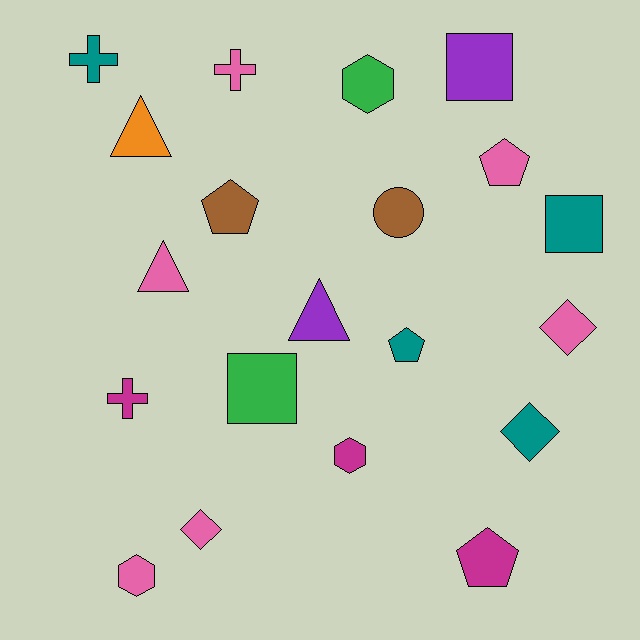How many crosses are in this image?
There are 3 crosses.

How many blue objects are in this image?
There are no blue objects.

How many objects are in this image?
There are 20 objects.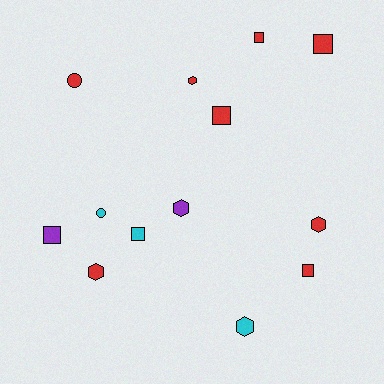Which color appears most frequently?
Red, with 8 objects.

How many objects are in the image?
There are 13 objects.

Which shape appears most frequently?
Square, with 6 objects.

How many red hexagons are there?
There are 3 red hexagons.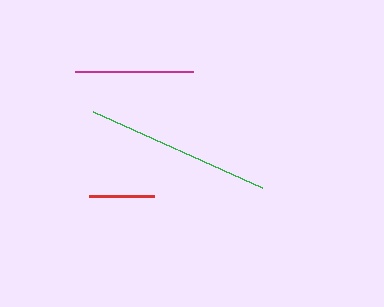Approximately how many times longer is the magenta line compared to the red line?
The magenta line is approximately 1.8 times the length of the red line.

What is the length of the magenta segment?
The magenta segment is approximately 119 pixels long.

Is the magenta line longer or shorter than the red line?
The magenta line is longer than the red line.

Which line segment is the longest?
The green line is the longest at approximately 184 pixels.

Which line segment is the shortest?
The red line is the shortest at approximately 66 pixels.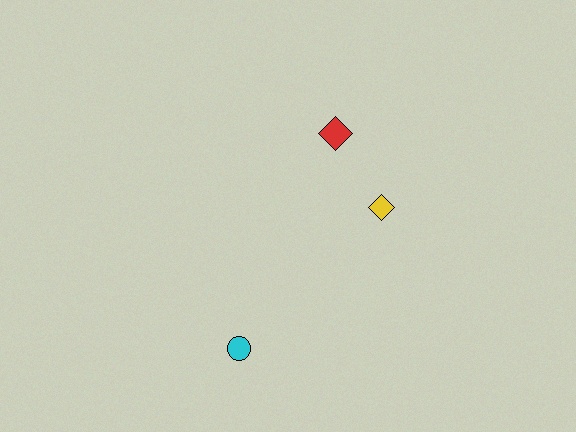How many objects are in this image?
There are 3 objects.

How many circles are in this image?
There is 1 circle.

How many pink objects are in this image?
There are no pink objects.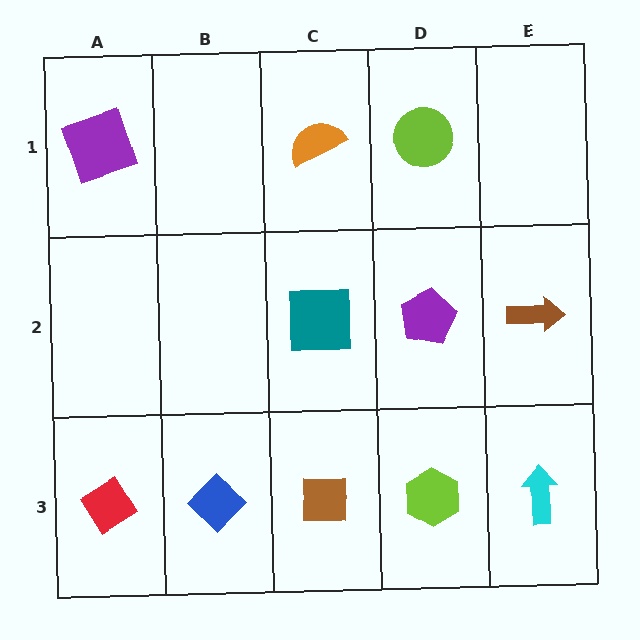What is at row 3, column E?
A cyan arrow.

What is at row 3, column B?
A blue diamond.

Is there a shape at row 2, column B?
No, that cell is empty.